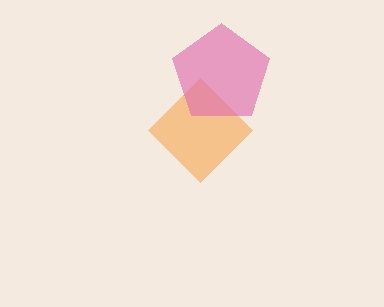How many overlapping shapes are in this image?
There are 2 overlapping shapes in the image.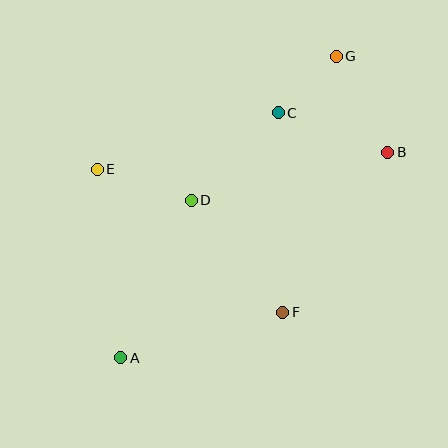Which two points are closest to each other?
Points C and G are closest to each other.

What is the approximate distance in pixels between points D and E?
The distance between D and E is approximately 99 pixels.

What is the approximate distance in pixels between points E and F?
The distance between E and F is approximately 234 pixels.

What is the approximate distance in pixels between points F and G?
The distance between F and G is approximately 261 pixels.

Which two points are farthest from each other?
Points A and G are farthest from each other.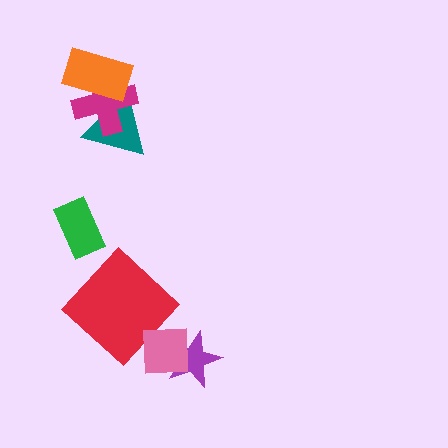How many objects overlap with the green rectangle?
0 objects overlap with the green rectangle.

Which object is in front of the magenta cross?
The orange rectangle is in front of the magenta cross.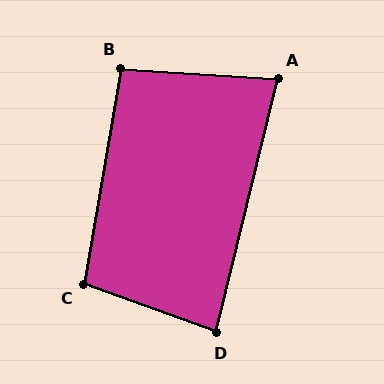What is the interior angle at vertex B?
Approximately 96 degrees (obtuse).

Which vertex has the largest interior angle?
C, at approximately 100 degrees.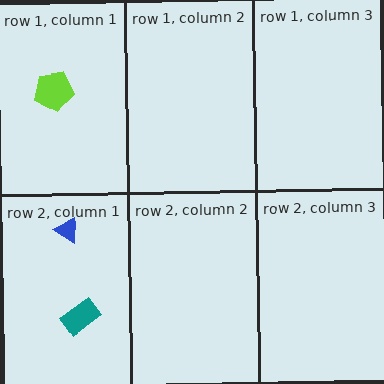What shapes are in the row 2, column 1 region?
The teal rectangle, the blue triangle.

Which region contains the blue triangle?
The row 2, column 1 region.